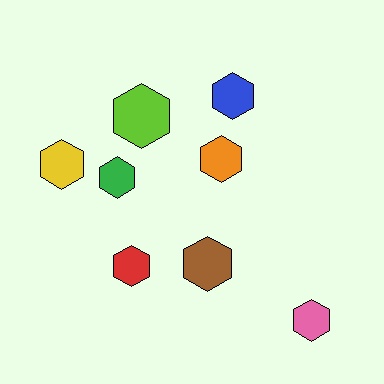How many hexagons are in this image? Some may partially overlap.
There are 8 hexagons.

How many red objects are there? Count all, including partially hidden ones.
There is 1 red object.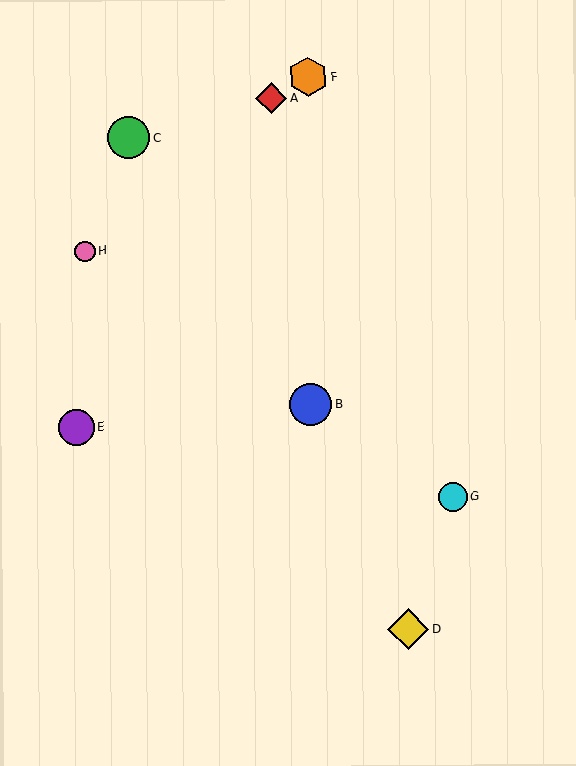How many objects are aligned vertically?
2 objects (B, F) are aligned vertically.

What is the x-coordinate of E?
Object E is at x≈77.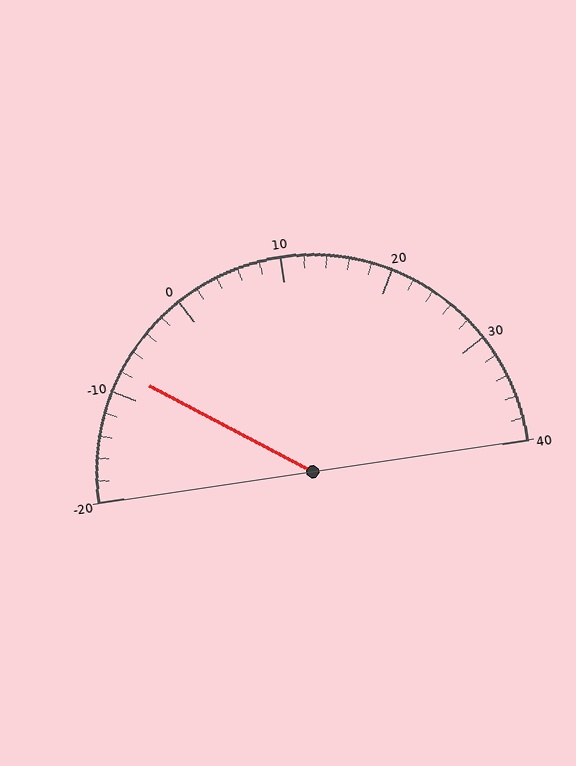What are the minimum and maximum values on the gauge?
The gauge ranges from -20 to 40.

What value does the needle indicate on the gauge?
The needle indicates approximately -8.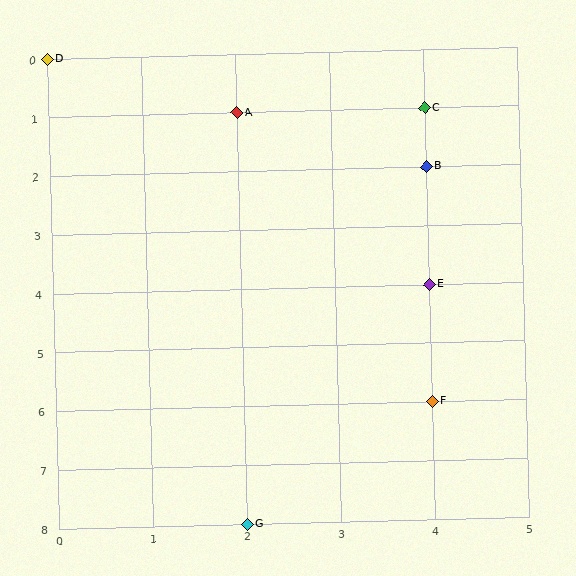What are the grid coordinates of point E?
Point E is at grid coordinates (4, 4).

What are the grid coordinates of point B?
Point B is at grid coordinates (4, 2).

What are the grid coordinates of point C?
Point C is at grid coordinates (4, 1).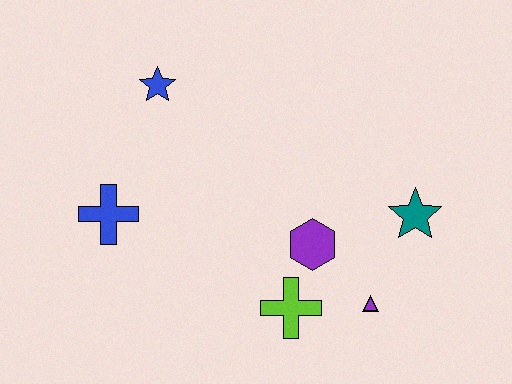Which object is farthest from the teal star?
The blue cross is farthest from the teal star.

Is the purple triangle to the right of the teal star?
No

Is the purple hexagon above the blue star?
No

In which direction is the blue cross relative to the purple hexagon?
The blue cross is to the left of the purple hexagon.